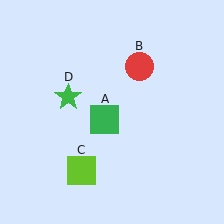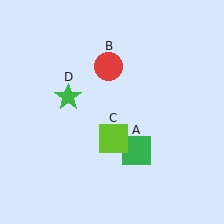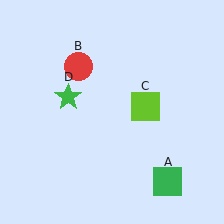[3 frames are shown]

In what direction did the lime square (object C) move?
The lime square (object C) moved up and to the right.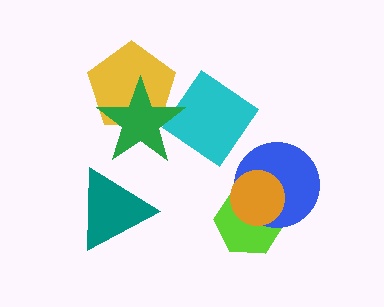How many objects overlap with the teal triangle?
0 objects overlap with the teal triangle.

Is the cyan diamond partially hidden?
Yes, it is partially covered by another shape.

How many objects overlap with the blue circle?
2 objects overlap with the blue circle.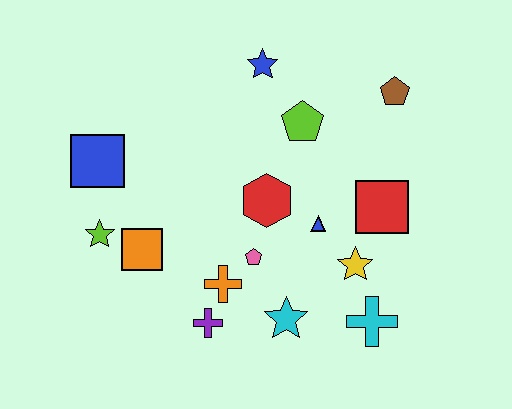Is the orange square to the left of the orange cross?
Yes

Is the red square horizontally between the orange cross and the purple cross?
No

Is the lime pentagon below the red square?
No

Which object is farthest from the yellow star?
The blue square is farthest from the yellow star.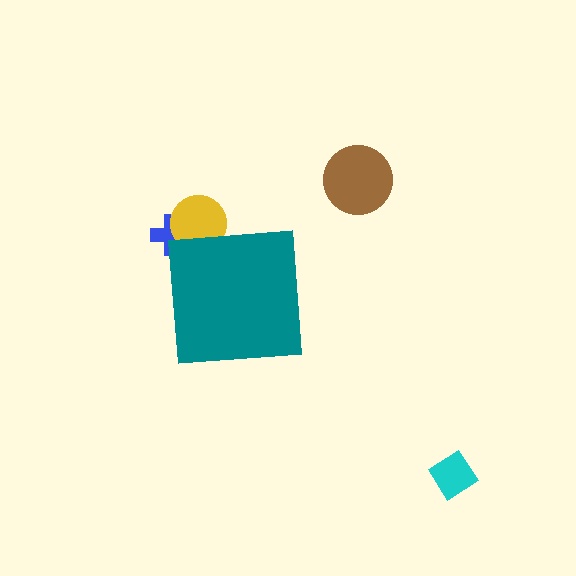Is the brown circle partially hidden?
No, the brown circle is fully visible.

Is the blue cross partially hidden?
Yes, the blue cross is partially hidden behind the teal square.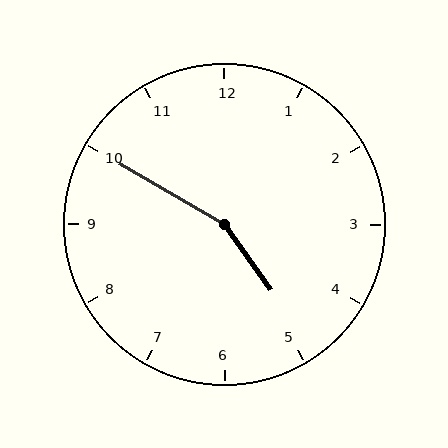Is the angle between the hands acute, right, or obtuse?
It is obtuse.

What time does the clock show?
4:50.